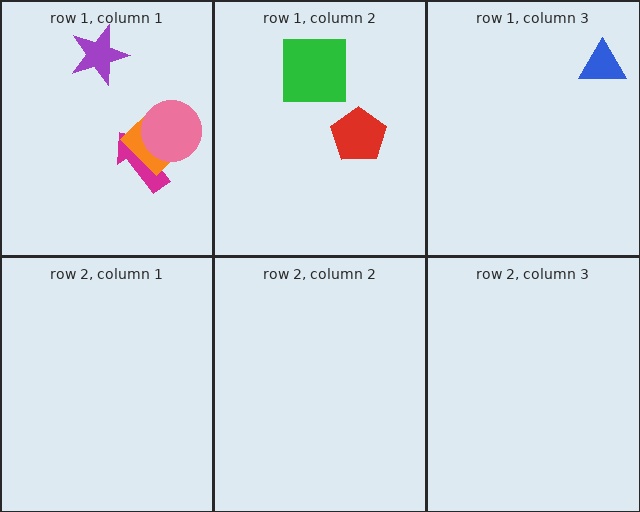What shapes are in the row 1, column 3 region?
The blue triangle.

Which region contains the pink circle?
The row 1, column 1 region.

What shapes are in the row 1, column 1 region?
The magenta arrow, the orange diamond, the purple star, the pink circle.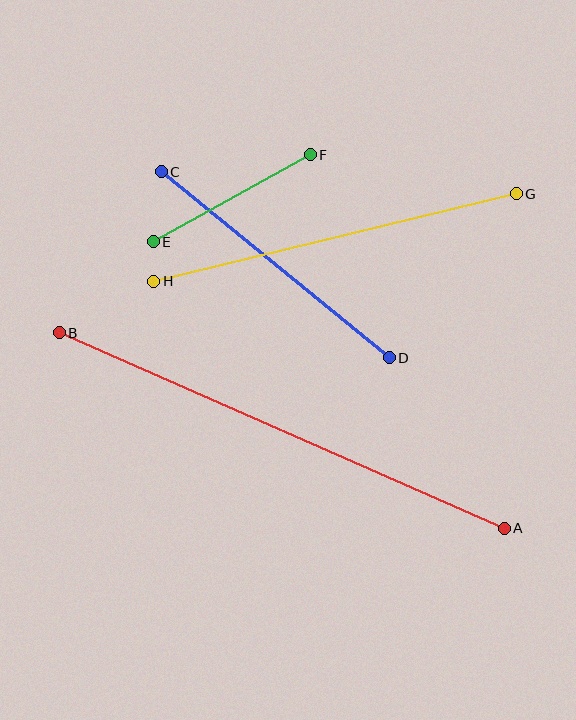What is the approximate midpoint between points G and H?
The midpoint is at approximately (335, 237) pixels.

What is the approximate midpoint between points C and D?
The midpoint is at approximately (275, 265) pixels.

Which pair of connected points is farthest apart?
Points A and B are farthest apart.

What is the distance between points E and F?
The distance is approximately 180 pixels.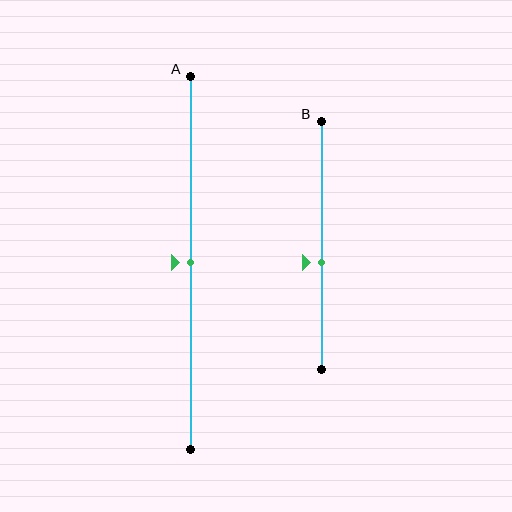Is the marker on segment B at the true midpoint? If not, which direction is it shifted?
No, the marker on segment B is shifted downward by about 7% of the segment length.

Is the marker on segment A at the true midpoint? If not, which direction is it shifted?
Yes, the marker on segment A is at the true midpoint.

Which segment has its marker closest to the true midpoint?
Segment A has its marker closest to the true midpoint.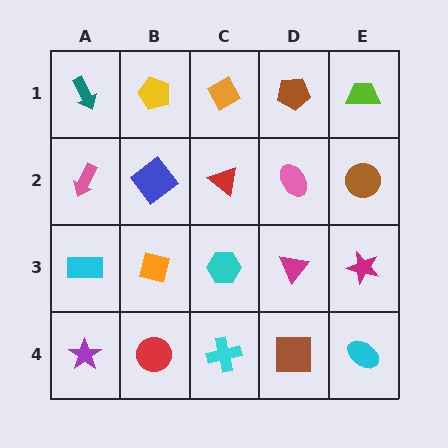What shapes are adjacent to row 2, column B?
A yellow pentagon (row 1, column B), an orange square (row 3, column B), a pink arrow (row 2, column A), a red triangle (row 2, column C).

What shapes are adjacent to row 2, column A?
A teal arrow (row 1, column A), a cyan rectangle (row 3, column A), a blue diamond (row 2, column B).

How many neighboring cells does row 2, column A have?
3.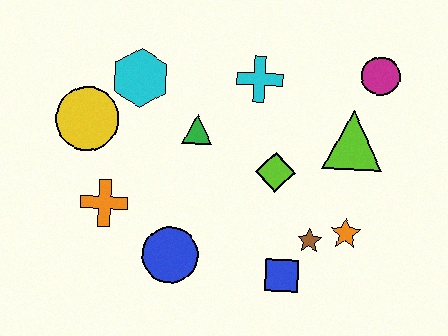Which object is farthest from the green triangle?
The magenta circle is farthest from the green triangle.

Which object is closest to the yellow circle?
The cyan hexagon is closest to the yellow circle.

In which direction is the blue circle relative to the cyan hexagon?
The blue circle is below the cyan hexagon.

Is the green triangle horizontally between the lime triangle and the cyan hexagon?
Yes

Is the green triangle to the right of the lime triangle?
No